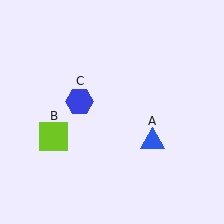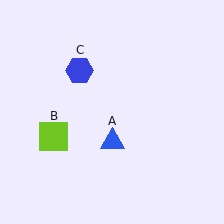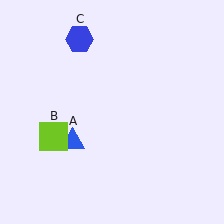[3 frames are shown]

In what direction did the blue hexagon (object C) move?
The blue hexagon (object C) moved up.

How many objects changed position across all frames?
2 objects changed position: blue triangle (object A), blue hexagon (object C).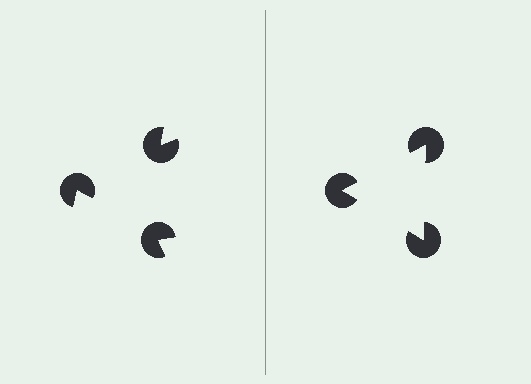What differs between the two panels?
The pac-man discs are positioned identically on both sides; only the wedge orientations differ. On the right they align to a triangle; on the left they are misaligned.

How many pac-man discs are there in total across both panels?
6 — 3 on each side.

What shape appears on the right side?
An illusory triangle.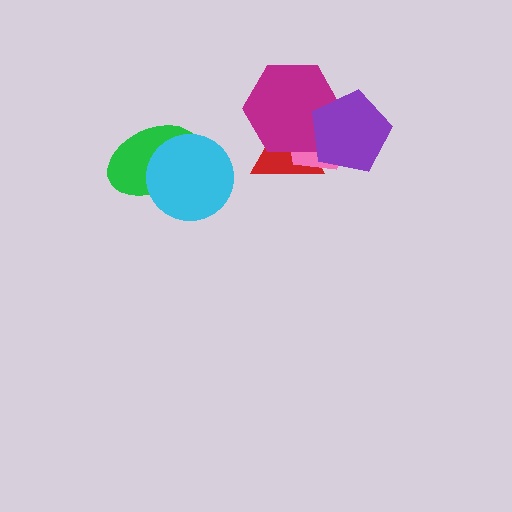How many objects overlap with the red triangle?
3 objects overlap with the red triangle.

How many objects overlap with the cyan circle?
1 object overlaps with the cyan circle.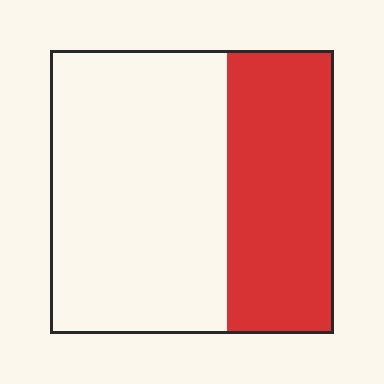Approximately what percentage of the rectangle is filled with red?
Approximately 40%.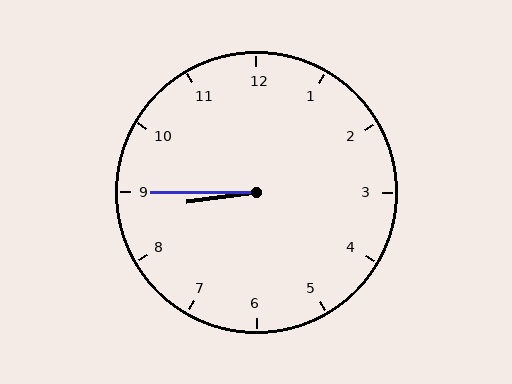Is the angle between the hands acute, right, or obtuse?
It is acute.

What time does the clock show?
8:45.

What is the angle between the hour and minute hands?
Approximately 8 degrees.